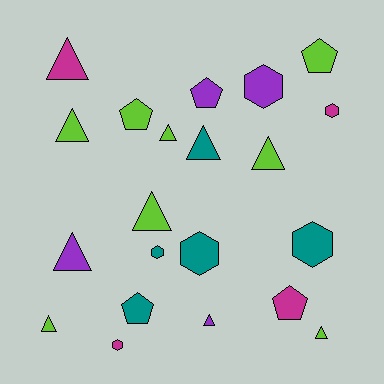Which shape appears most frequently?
Triangle, with 10 objects.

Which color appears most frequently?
Lime, with 8 objects.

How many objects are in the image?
There are 21 objects.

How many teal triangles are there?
There is 1 teal triangle.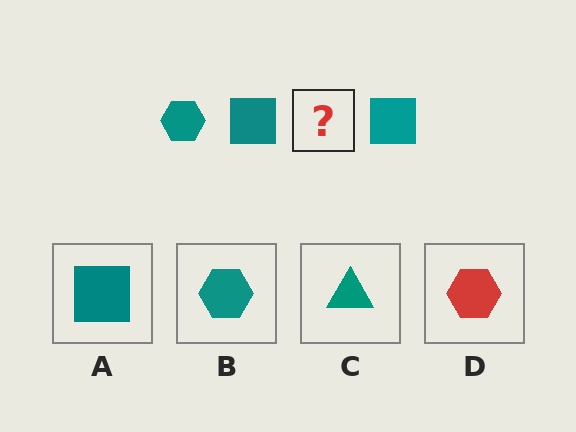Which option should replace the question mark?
Option B.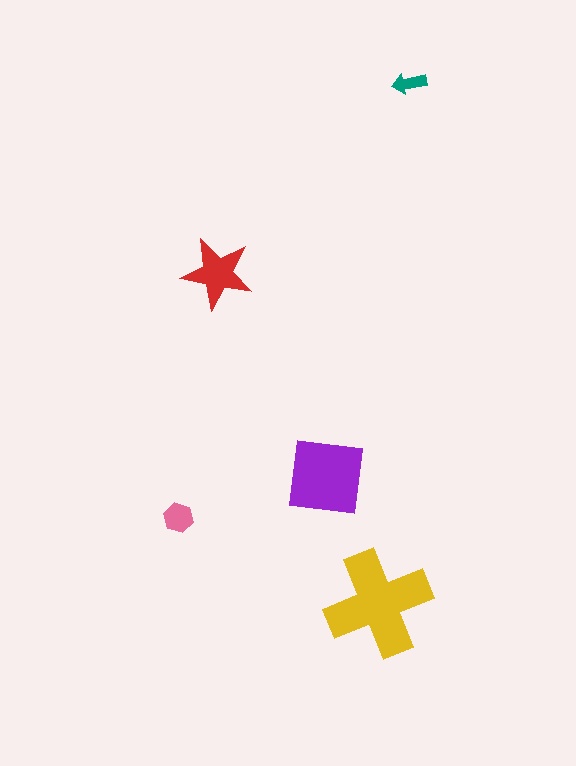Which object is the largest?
The yellow cross.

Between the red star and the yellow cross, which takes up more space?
The yellow cross.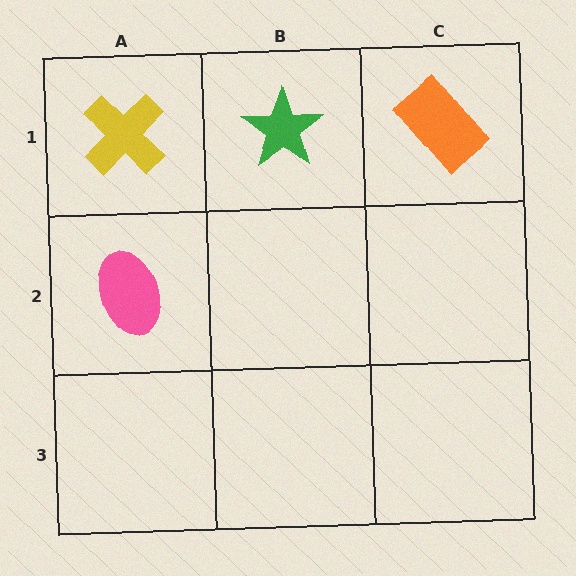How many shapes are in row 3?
0 shapes.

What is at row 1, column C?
An orange rectangle.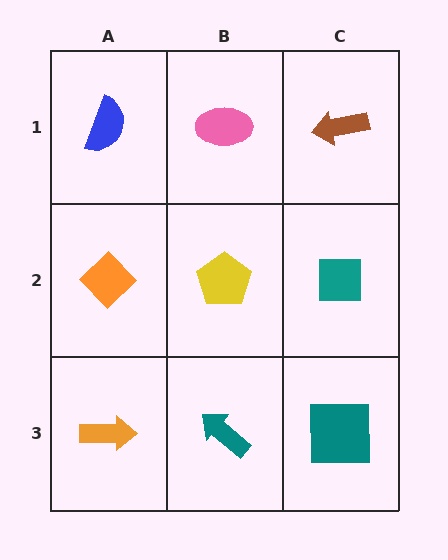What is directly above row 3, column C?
A teal square.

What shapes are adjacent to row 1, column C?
A teal square (row 2, column C), a pink ellipse (row 1, column B).